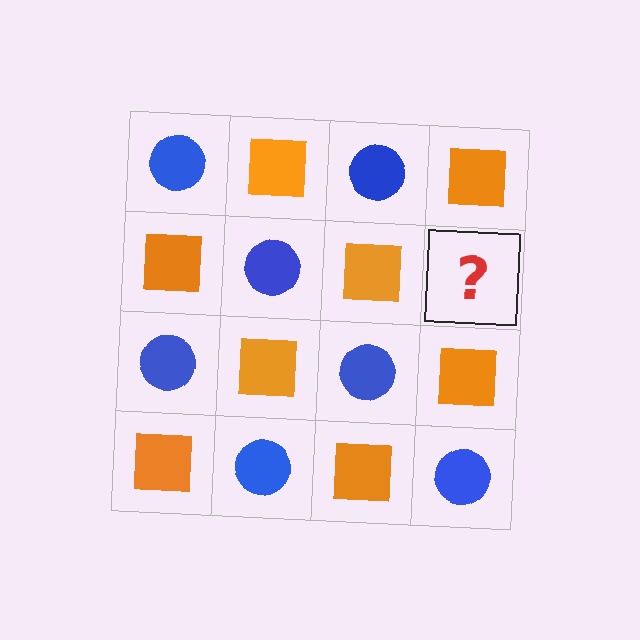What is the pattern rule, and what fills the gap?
The rule is that it alternates blue circle and orange square in a checkerboard pattern. The gap should be filled with a blue circle.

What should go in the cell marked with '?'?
The missing cell should contain a blue circle.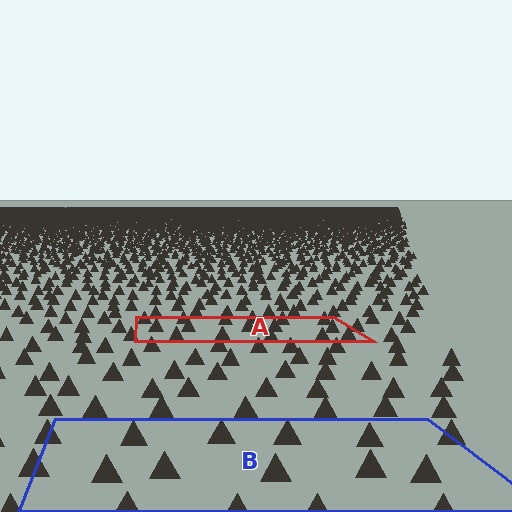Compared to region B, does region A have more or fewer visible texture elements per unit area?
Region A has more texture elements per unit area — they are packed more densely because it is farther away.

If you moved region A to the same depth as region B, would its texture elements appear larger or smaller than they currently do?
They would appear larger. At a closer depth, the same texture elements are projected at a bigger on-screen size.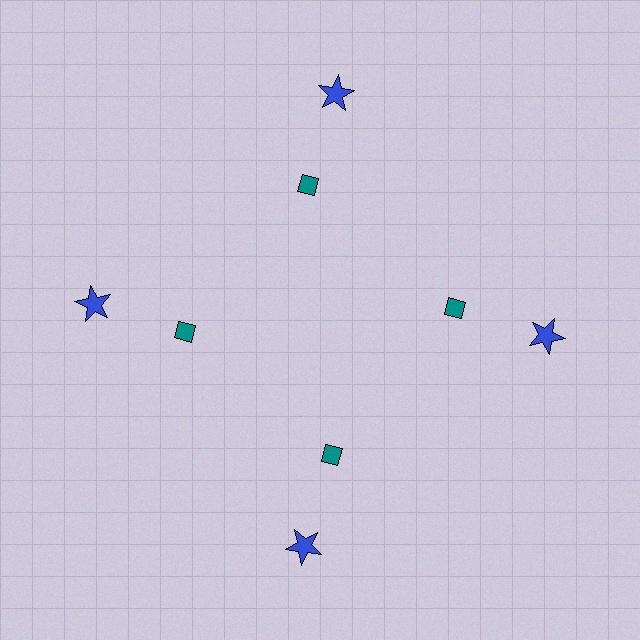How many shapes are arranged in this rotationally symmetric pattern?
There are 8 shapes, arranged in 4 groups of 2.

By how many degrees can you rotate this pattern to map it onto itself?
The pattern maps onto itself every 90 degrees of rotation.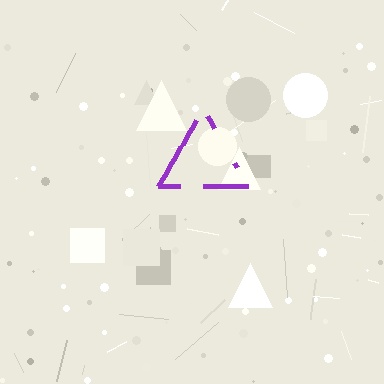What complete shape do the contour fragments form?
The contour fragments form a triangle.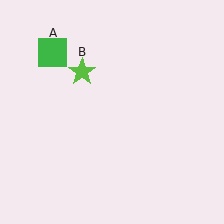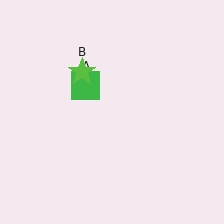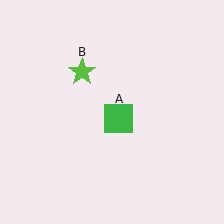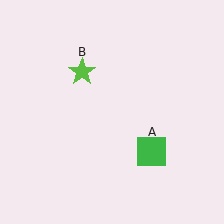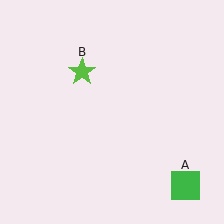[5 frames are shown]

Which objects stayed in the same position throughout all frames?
Lime star (object B) remained stationary.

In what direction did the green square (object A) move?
The green square (object A) moved down and to the right.